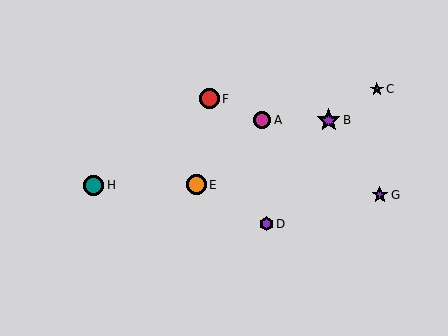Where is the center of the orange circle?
The center of the orange circle is at (196, 185).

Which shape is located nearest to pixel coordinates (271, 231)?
The purple hexagon (labeled D) at (266, 224) is nearest to that location.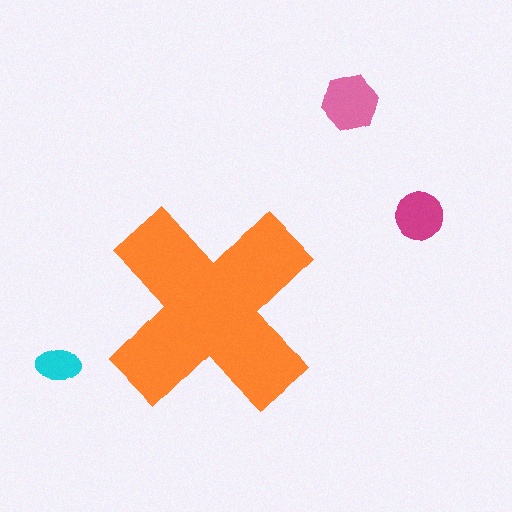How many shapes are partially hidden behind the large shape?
0 shapes are partially hidden.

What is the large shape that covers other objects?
An orange cross.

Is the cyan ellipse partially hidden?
No, the cyan ellipse is fully visible.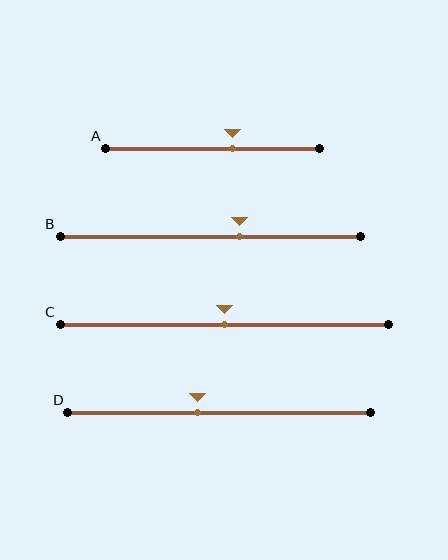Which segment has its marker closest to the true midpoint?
Segment C has its marker closest to the true midpoint.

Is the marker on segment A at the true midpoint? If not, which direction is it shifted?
No, the marker on segment A is shifted to the right by about 9% of the segment length.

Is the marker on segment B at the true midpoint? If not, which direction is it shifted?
No, the marker on segment B is shifted to the right by about 10% of the segment length.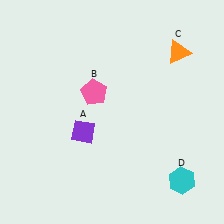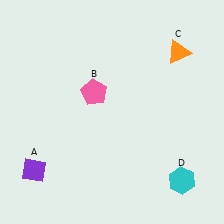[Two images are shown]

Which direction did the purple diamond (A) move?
The purple diamond (A) moved left.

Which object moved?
The purple diamond (A) moved left.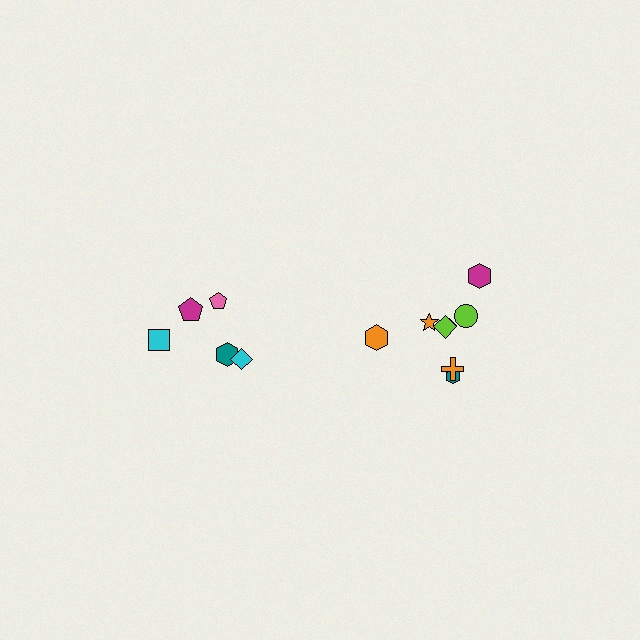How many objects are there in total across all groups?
There are 13 objects.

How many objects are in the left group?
There are 5 objects.